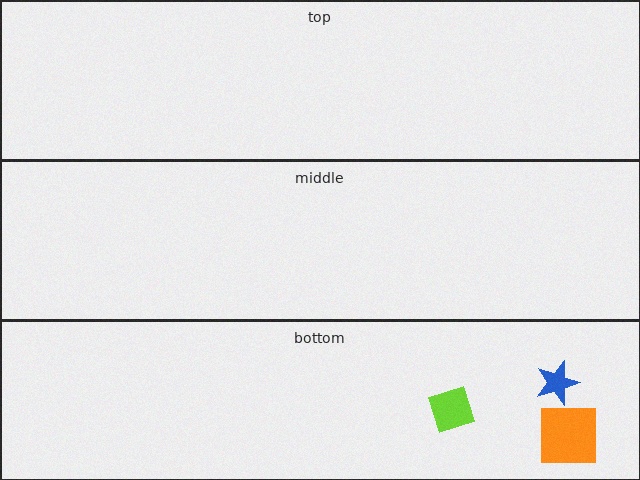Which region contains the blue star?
The bottom region.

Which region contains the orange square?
The bottom region.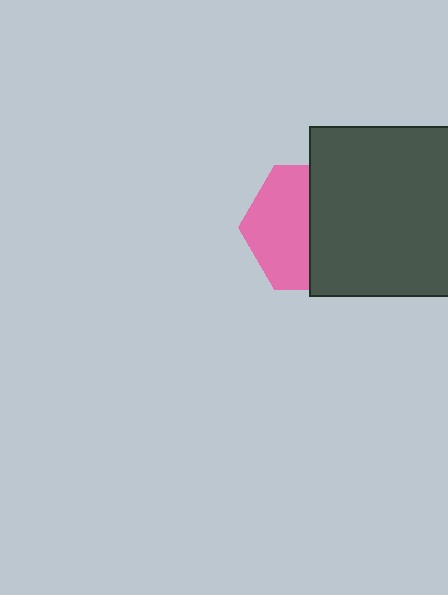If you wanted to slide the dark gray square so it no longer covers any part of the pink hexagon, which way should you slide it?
Slide it right — that is the most direct way to separate the two shapes.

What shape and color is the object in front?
The object in front is a dark gray square.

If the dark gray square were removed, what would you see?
You would see the complete pink hexagon.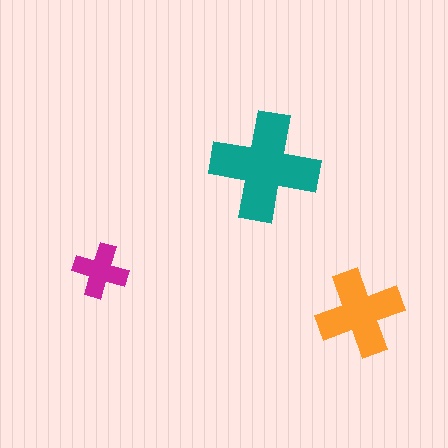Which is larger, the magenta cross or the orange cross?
The orange one.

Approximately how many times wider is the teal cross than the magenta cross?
About 2 times wider.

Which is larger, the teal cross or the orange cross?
The teal one.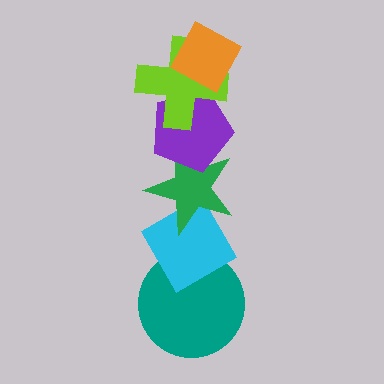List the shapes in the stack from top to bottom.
From top to bottom: the orange diamond, the lime cross, the purple pentagon, the green star, the cyan diamond, the teal circle.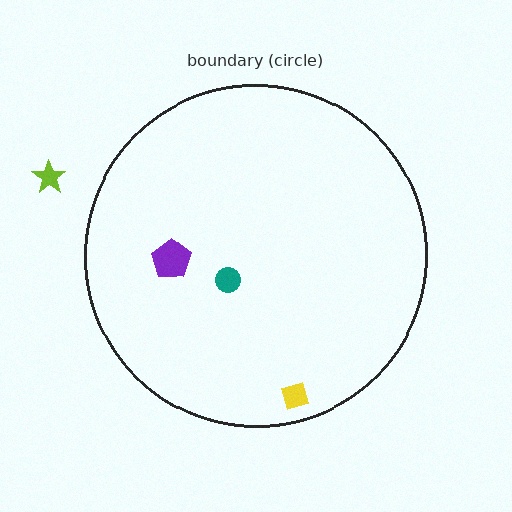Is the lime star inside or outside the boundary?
Outside.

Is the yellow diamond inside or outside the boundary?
Inside.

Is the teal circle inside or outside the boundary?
Inside.